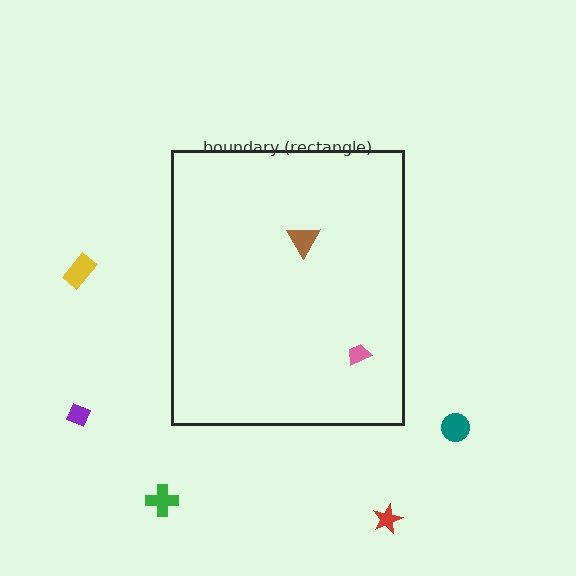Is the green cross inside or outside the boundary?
Outside.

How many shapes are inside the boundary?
2 inside, 5 outside.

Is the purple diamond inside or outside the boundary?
Outside.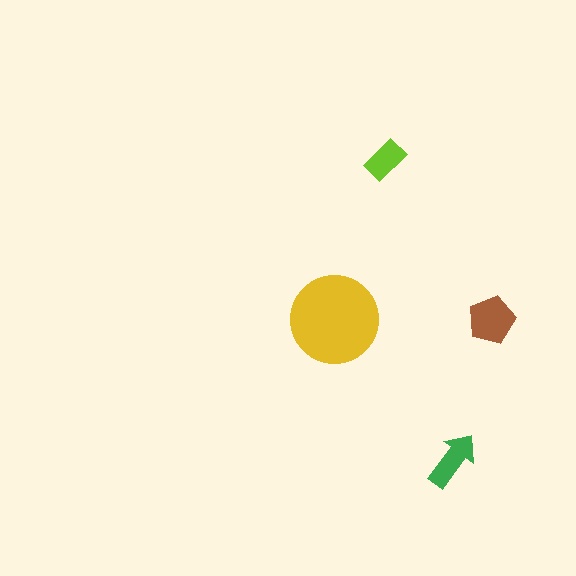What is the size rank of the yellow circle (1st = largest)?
1st.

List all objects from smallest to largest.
The lime rectangle, the green arrow, the brown pentagon, the yellow circle.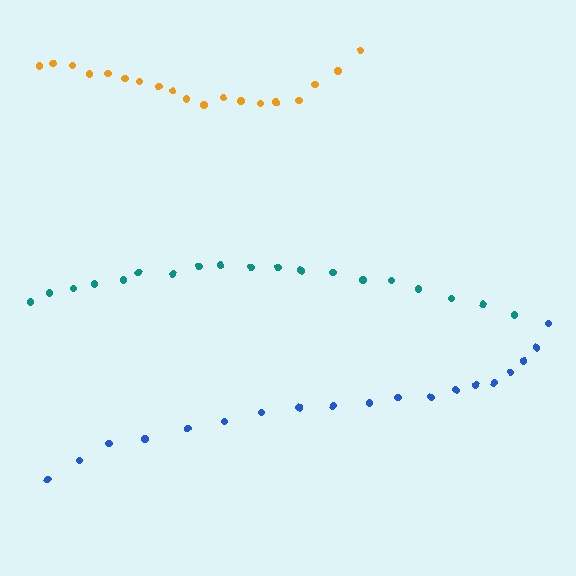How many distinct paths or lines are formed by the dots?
There are 3 distinct paths.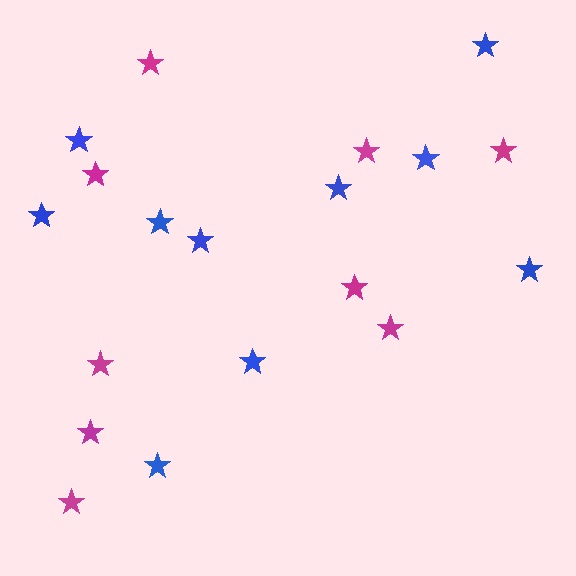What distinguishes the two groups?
There are 2 groups: one group of blue stars (10) and one group of magenta stars (9).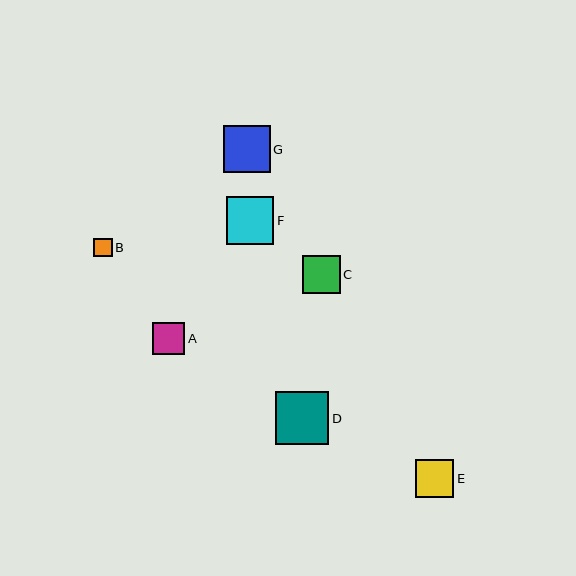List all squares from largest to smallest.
From largest to smallest: D, F, G, E, C, A, B.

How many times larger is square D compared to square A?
Square D is approximately 1.6 times the size of square A.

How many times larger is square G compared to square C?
Square G is approximately 1.2 times the size of square C.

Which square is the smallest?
Square B is the smallest with a size of approximately 18 pixels.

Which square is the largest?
Square D is the largest with a size of approximately 53 pixels.